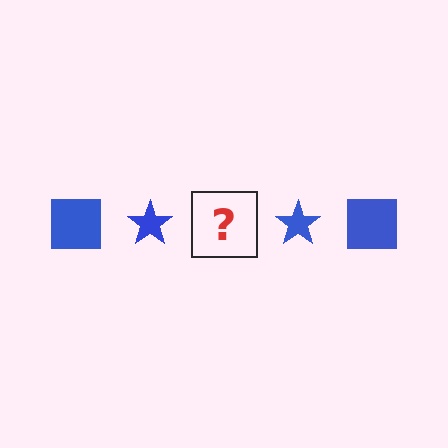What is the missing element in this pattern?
The missing element is a blue square.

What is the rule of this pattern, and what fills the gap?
The rule is that the pattern cycles through square, star shapes in blue. The gap should be filled with a blue square.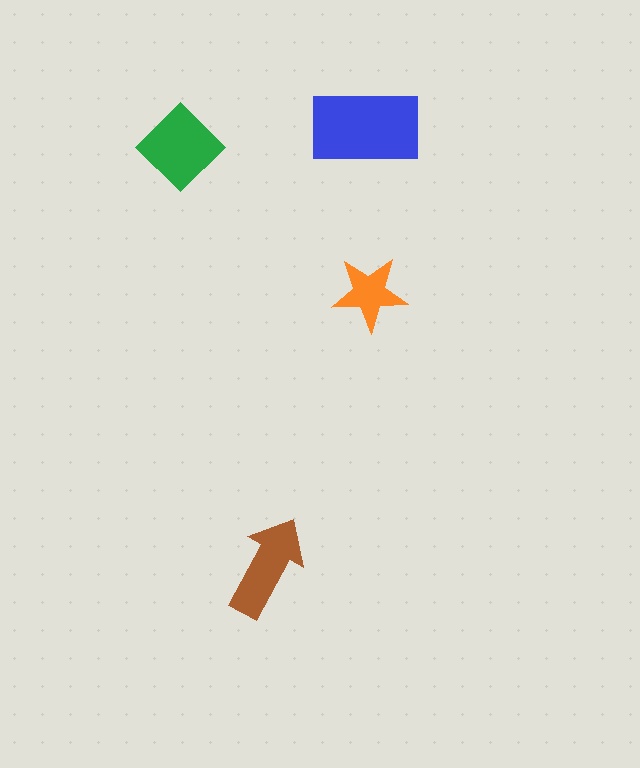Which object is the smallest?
The orange star.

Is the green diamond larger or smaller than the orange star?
Larger.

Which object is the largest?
The blue rectangle.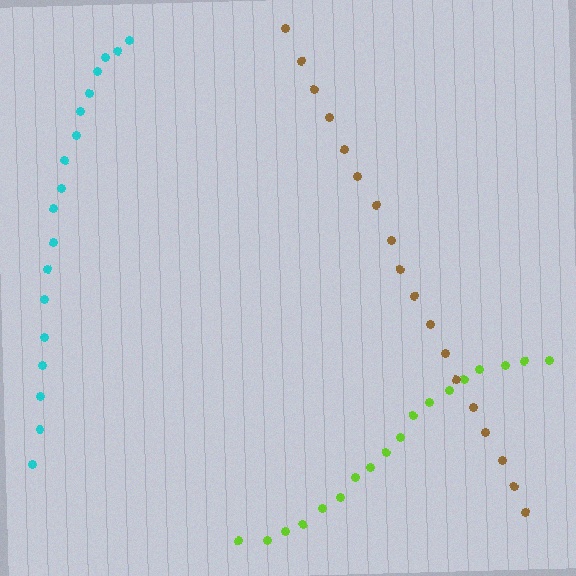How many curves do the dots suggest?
There are 3 distinct paths.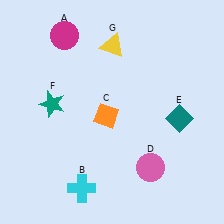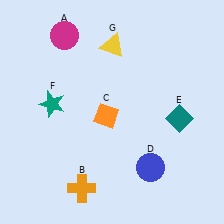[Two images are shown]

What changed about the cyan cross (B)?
In Image 1, B is cyan. In Image 2, it changed to orange.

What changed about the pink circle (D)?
In Image 1, D is pink. In Image 2, it changed to blue.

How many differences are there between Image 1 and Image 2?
There are 2 differences between the two images.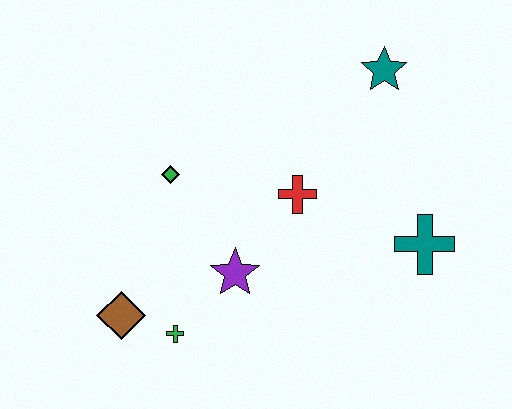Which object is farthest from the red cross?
The brown diamond is farthest from the red cross.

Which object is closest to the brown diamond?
The green cross is closest to the brown diamond.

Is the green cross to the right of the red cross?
No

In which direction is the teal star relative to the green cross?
The teal star is above the green cross.